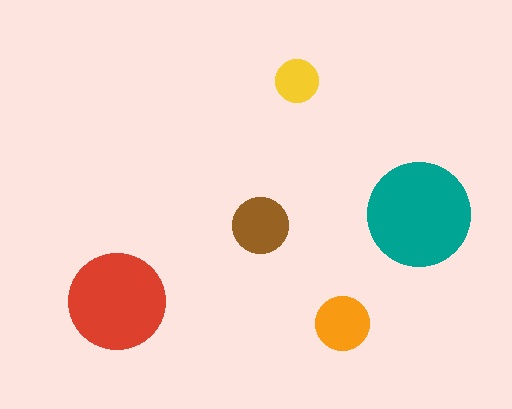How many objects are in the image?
There are 5 objects in the image.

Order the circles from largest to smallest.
the teal one, the red one, the brown one, the orange one, the yellow one.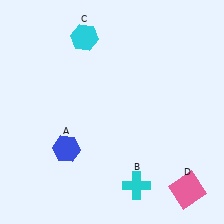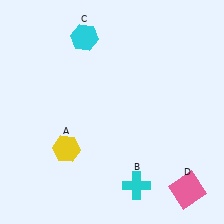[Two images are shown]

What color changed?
The hexagon (A) changed from blue in Image 1 to yellow in Image 2.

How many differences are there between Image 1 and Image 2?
There is 1 difference between the two images.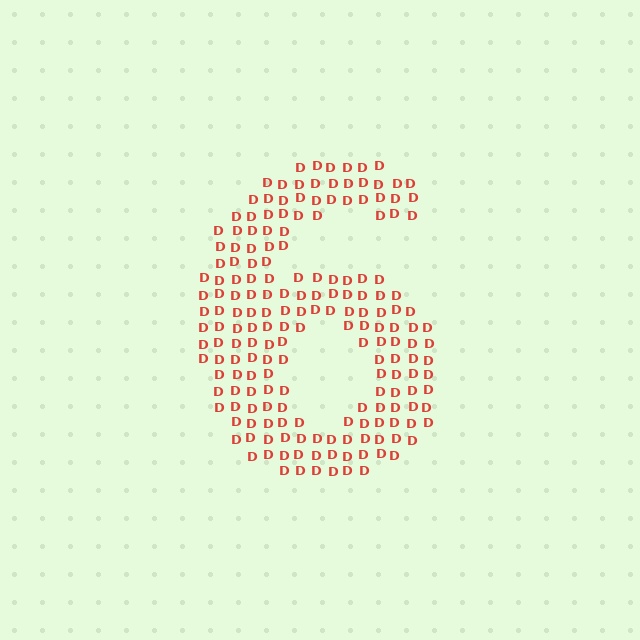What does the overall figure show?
The overall figure shows the digit 6.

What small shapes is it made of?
It is made of small letter D's.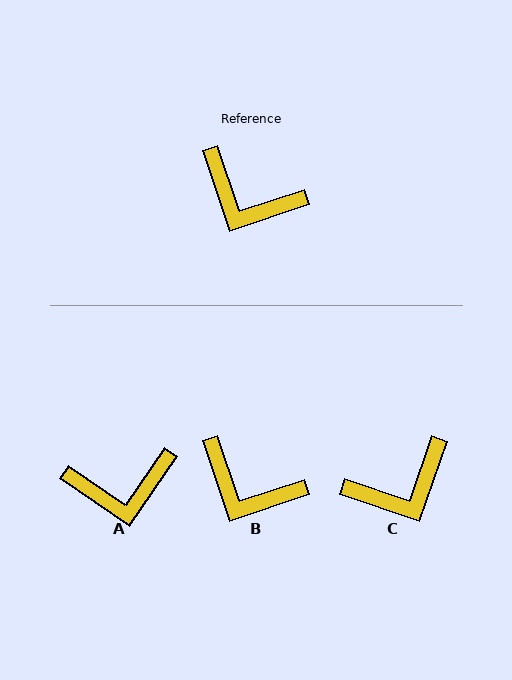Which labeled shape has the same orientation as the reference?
B.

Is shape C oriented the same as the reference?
No, it is off by about 53 degrees.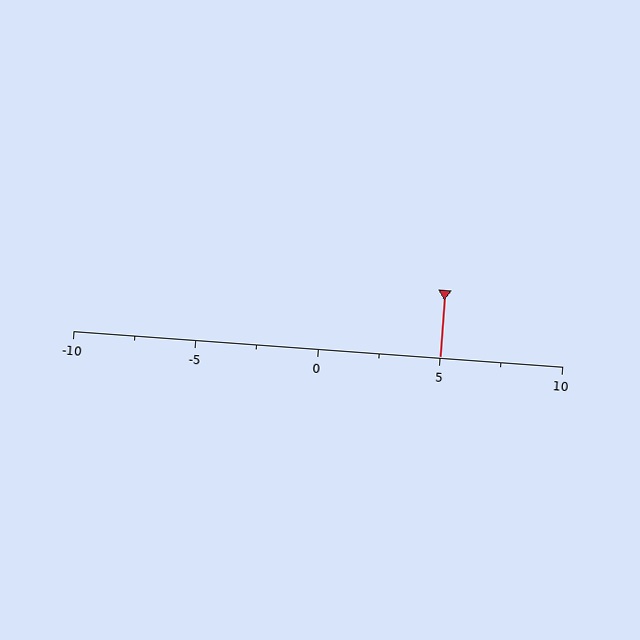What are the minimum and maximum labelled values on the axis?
The axis runs from -10 to 10.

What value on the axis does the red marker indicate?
The marker indicates approximately 5.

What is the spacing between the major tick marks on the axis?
The major ticks are spaced 5 apart.